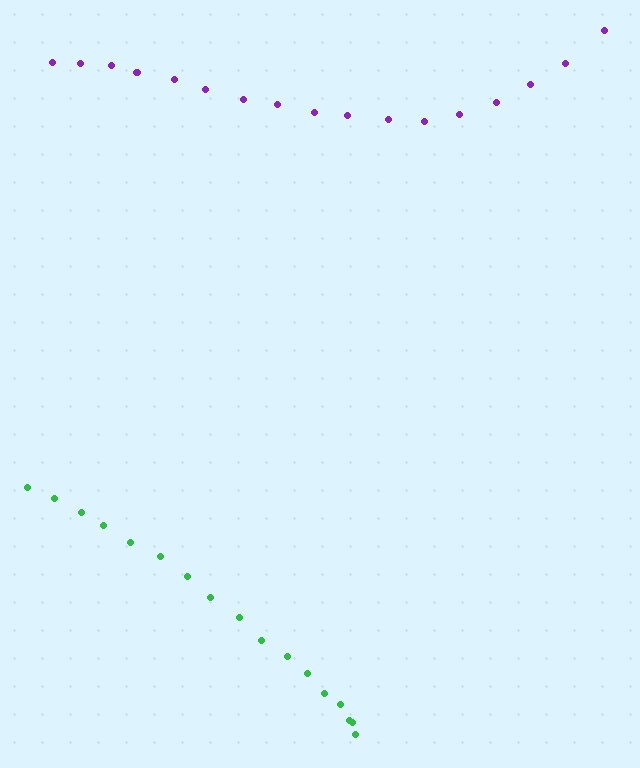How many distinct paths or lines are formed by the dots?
There are 2 distinct paths.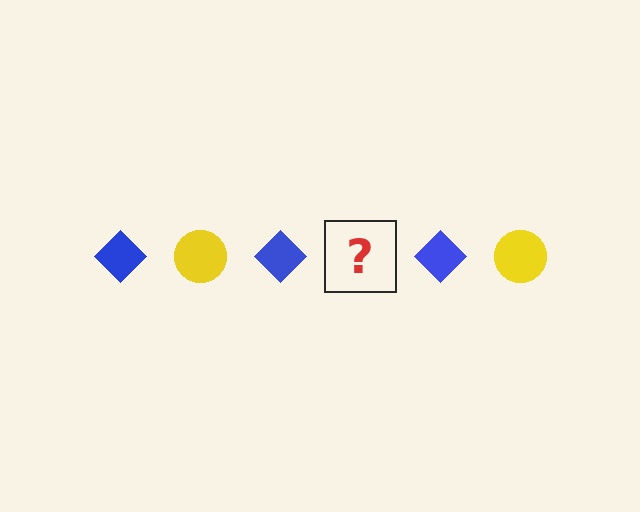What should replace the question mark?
The question mark should be replaced with a yellow circle.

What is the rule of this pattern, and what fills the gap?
The rule is that the pattern alternates between blue diamond and yellow circle. The gap should be filled with a yellow circle.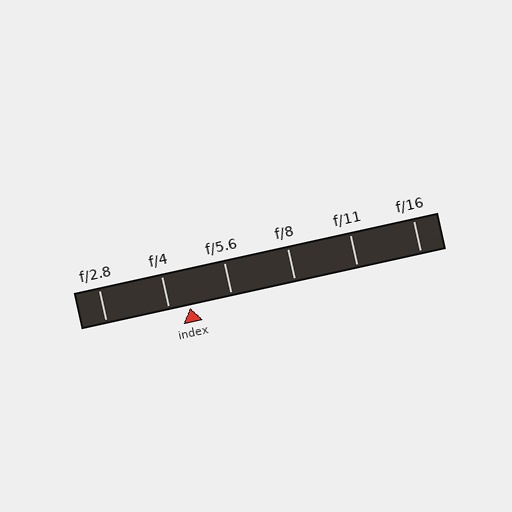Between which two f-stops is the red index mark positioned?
The index mark is between f/4 and f/5.6.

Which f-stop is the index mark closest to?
The index mark is closest to f/4.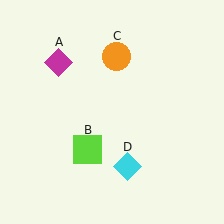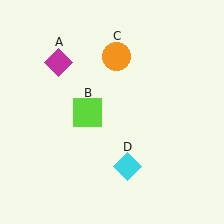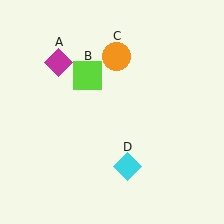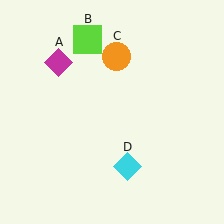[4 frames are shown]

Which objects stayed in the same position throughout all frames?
Magenta diamond (object A) and orange circle (object C) and cyan diamond (object D) remained stationary.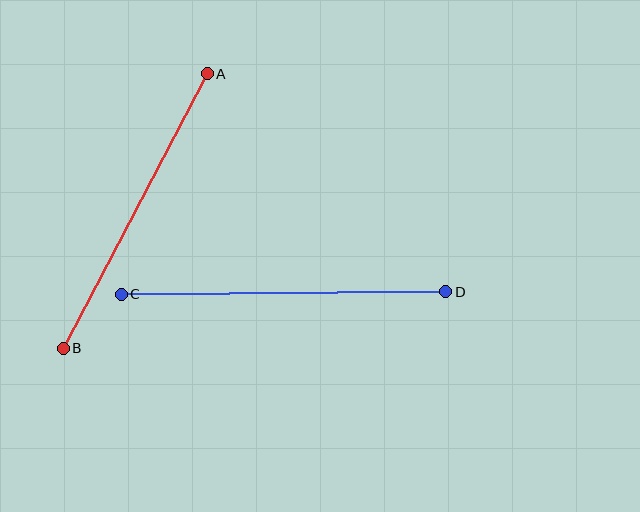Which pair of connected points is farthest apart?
Points C and D are farthest apart.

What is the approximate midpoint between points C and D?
The midpoint is at approximately (284, 293) pixels.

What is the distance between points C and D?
The distance is approximately 325 pixels.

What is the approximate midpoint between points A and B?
The midpoint is at approximately (135, 211) pixels.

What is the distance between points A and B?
The distance is approximately 310 pixels.